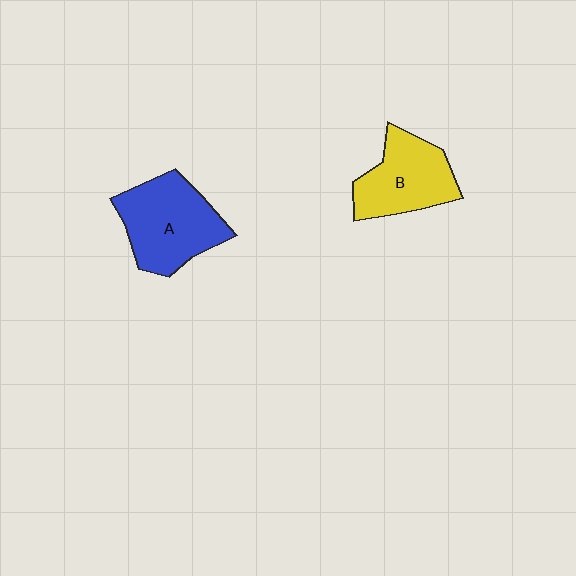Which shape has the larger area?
Shape A (blue).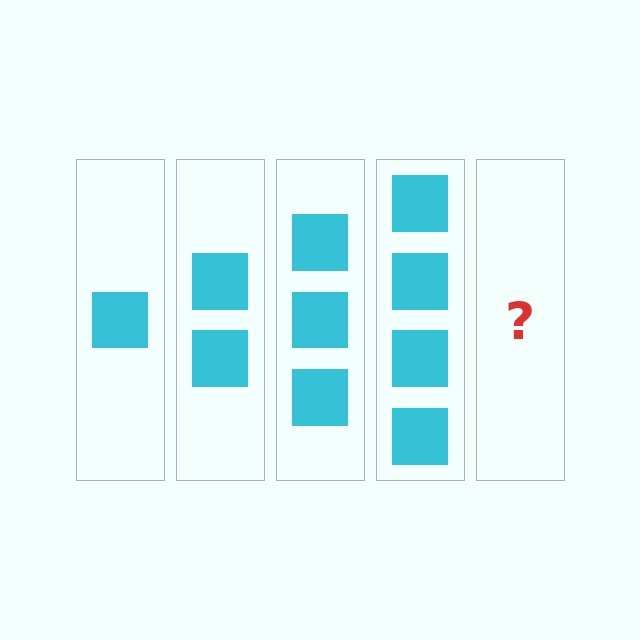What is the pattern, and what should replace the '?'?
The pattern is that each step adds one more square. The '?' should be 5 squares.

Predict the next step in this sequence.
The next step is 5 squares.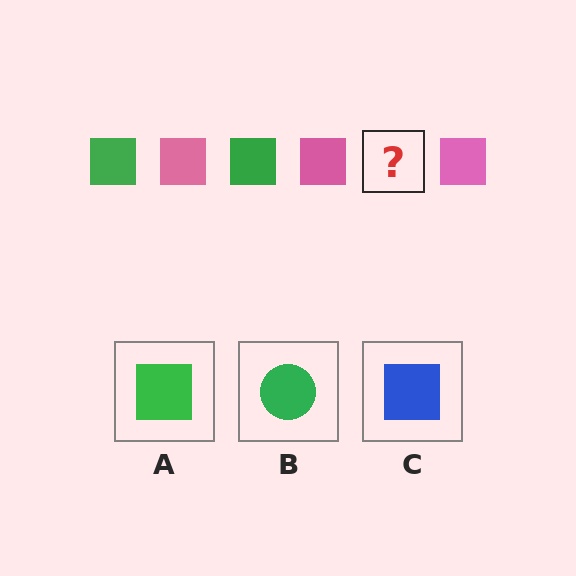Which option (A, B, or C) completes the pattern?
A.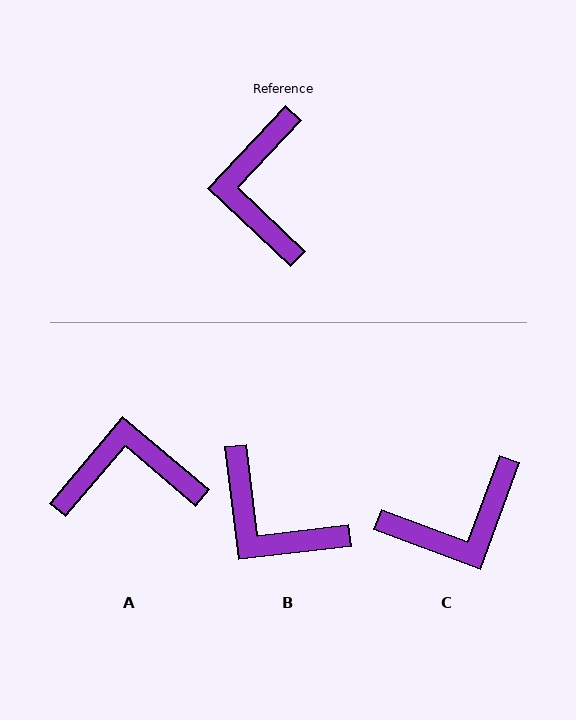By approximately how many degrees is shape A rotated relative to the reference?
Approximately 87 degrees clockwise.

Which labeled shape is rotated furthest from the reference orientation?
C, about 113 degrees away.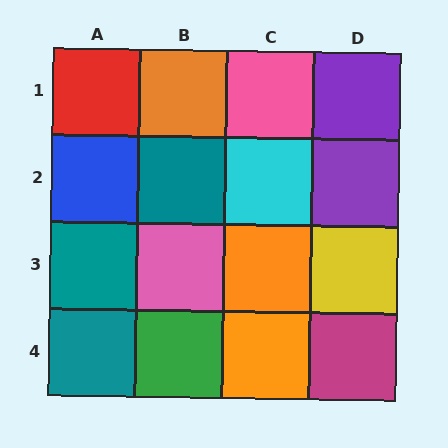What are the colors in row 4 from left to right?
Teal, green, orange, magenta.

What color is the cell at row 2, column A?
Blue.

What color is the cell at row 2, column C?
Cyan.